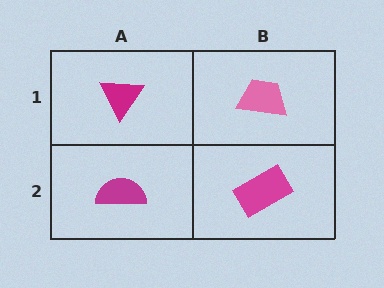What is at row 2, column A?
A magenta semicircle.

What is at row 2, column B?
A magenta rectangle.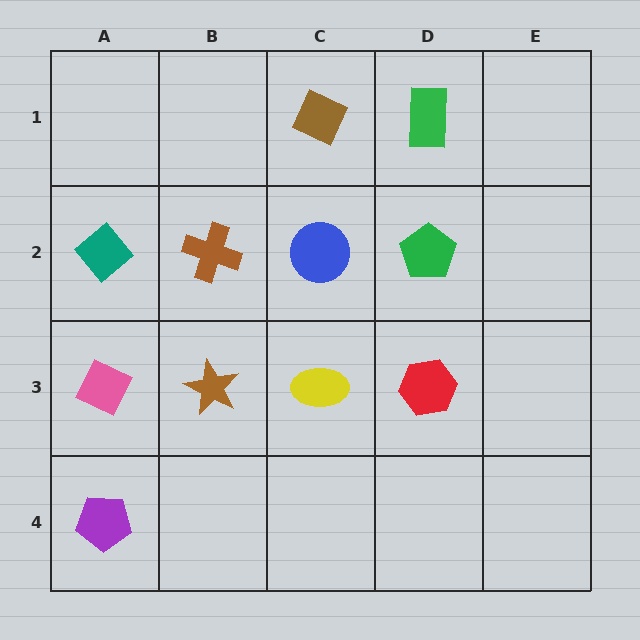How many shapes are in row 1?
2 shapes.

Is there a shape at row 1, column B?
No, that cell is empty.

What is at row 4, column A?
A purple pentagon.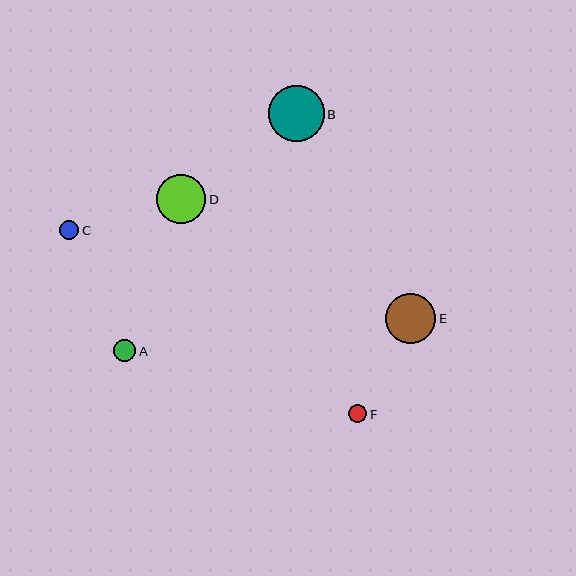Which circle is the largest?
Circle B is the largest with a size of approximately 56 pixels.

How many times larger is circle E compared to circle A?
Circle E is approximately 2.3 times the size of circle A.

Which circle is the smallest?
Circle F is the smallest with a size of approximately 18 pixels.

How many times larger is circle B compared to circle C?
Circle B is approximately 2.9 times the size of circle C.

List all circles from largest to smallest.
From largest to smallest: B, E, D, A, C, F.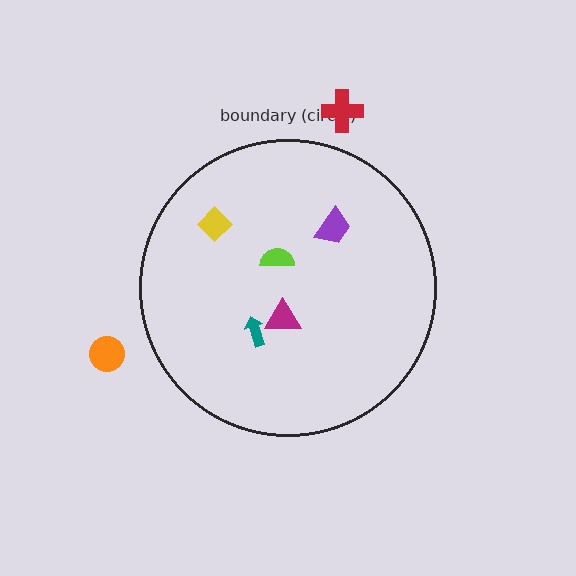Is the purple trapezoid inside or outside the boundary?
Inside.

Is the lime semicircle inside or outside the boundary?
Inside.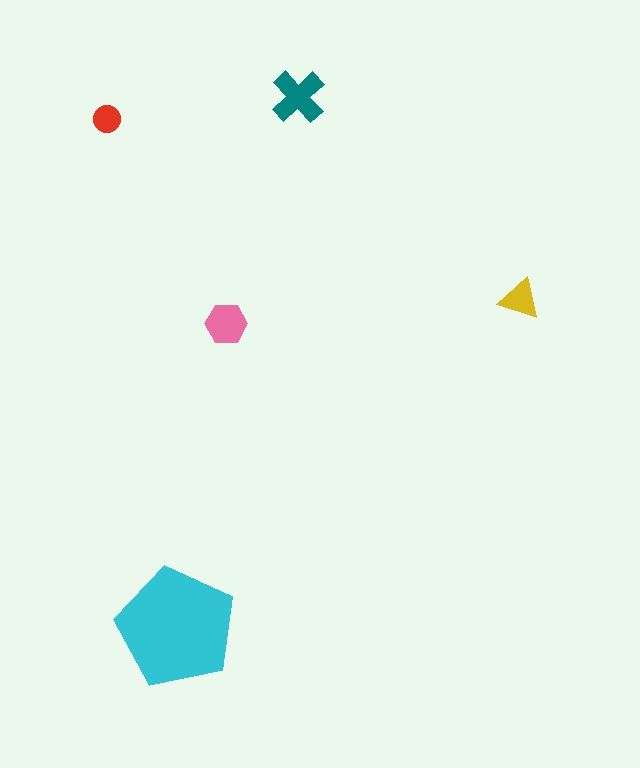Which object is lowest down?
The cyan pentagon is bottommost.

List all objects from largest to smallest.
The cyan pentagon, the teal cross, the pink hexagon, the yellow triangle, the red circle.